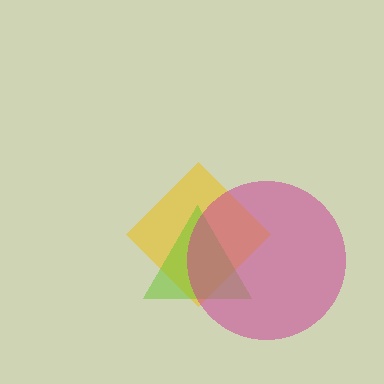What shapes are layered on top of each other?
The layered shapes are: a yellow diamond, a lime triangle, a magenta circle.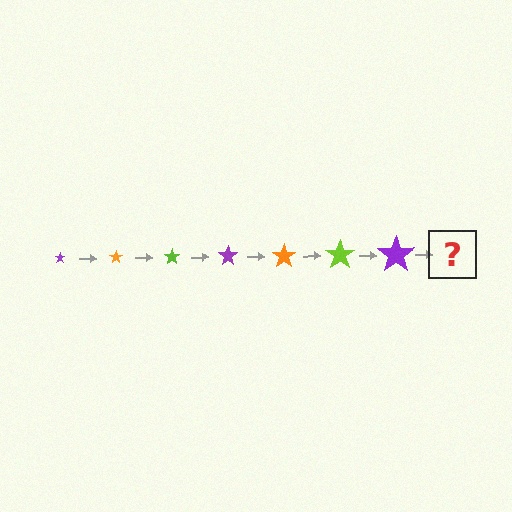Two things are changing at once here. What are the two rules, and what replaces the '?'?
The two rules are that the star grows larger each step and the color cycles through purple, orange, and lime. The '?' should be an orange star, larger than the previous one.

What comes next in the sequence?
The next element should be an orange star, larger than the previous one.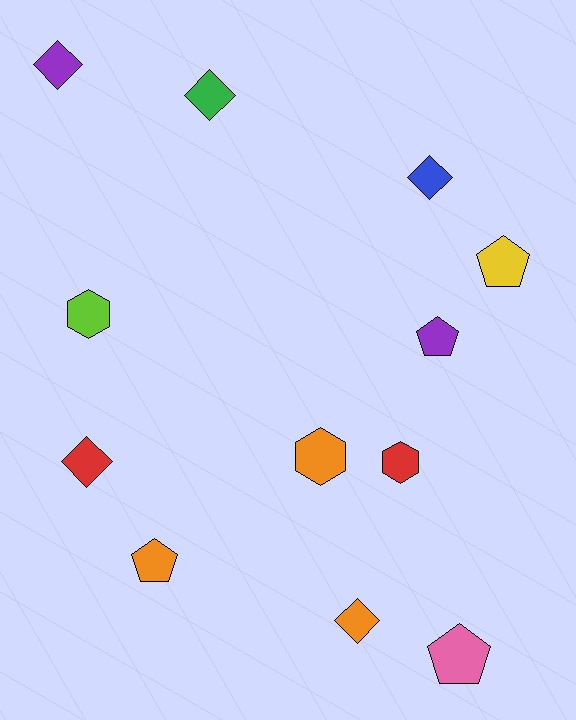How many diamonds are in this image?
There are 5 diamonds.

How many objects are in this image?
There are 12 objects.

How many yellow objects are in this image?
There is 1 yellow object.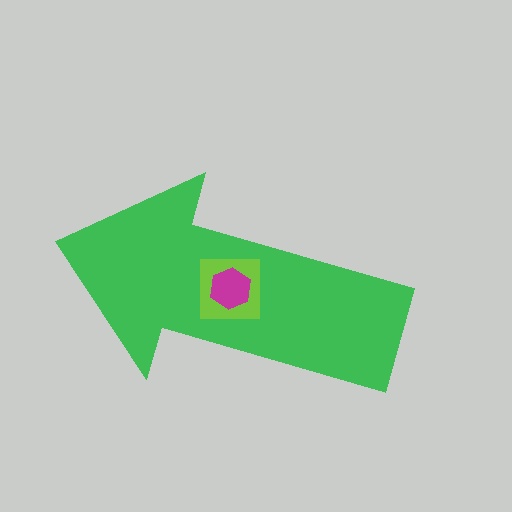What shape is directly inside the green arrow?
The lime square.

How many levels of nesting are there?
3.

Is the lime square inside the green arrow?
Yes.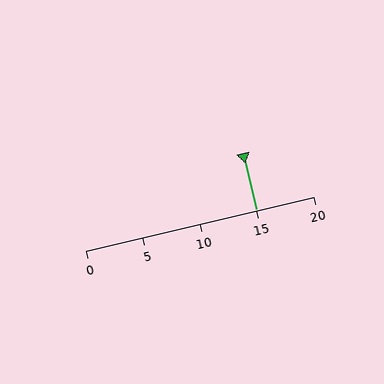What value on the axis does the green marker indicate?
The marker indicates approximately 15.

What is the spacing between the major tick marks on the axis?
The major ticks are spaced 5 apart.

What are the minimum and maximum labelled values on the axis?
The axis runs from 0 to 20.